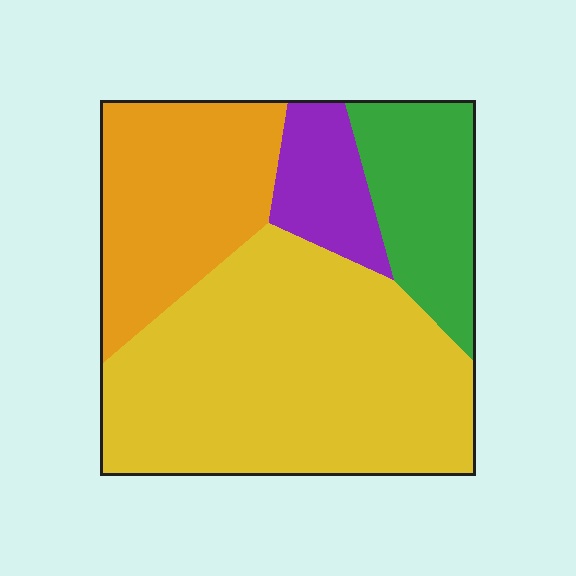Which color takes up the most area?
Yellow, at roughly 50%.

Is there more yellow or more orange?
Yellow.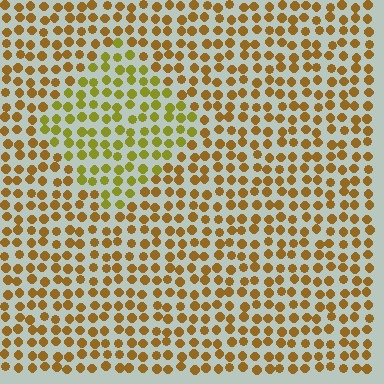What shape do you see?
I see a diamond.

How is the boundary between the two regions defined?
The boundary is defined purely by a slight shift in hue (about 31 degrees). Spacing, size, and orientation are identical on both sides.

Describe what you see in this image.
The image is filled with small brown elements in a uniform arrangement. A diamond-shaped region is visible where the elements are tinted to a slightly different hue, forming a subtle color boundary.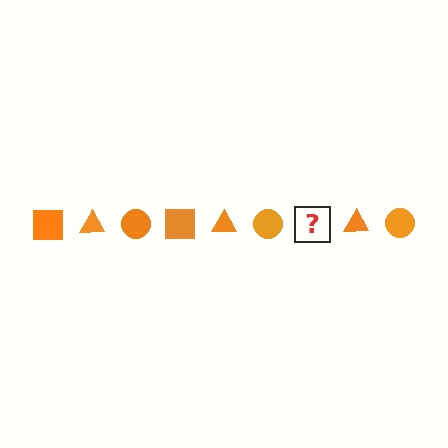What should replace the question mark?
The question mark should be replaced with an orange square.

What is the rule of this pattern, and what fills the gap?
The rule is that the pattern cycles through square, triangle, circle shapes in orange. The gap should be filled with an orange square.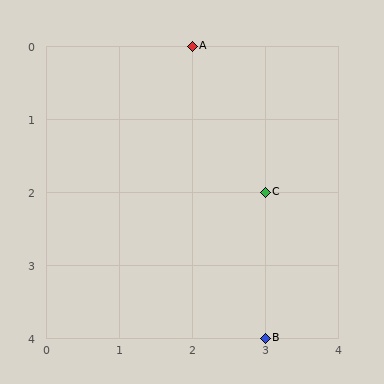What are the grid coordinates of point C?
Point C is at grid coordinates (3, 2).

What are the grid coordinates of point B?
Point B is at grid coordinates (3, 4).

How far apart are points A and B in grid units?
Points A and B are 1 column and 4 rows apart (about 4.1 grid units diagonally).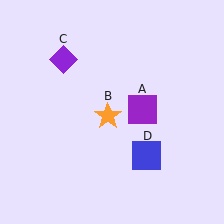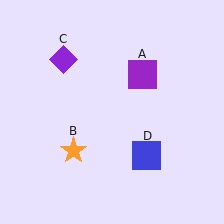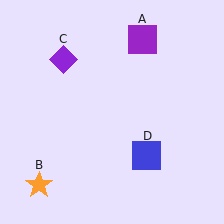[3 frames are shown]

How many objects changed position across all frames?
2 objects changed position: purple square (object A), orange star (object B).